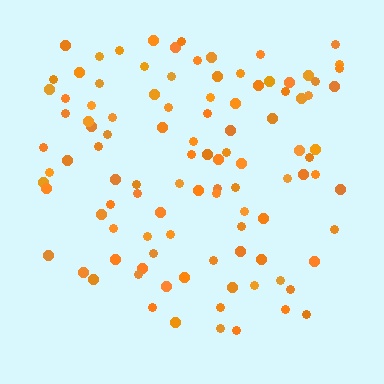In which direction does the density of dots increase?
From bottom to top, with the top side densest.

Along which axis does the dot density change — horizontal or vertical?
Vertical.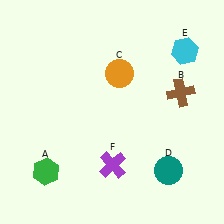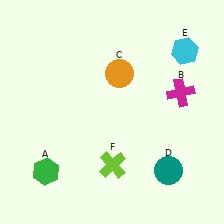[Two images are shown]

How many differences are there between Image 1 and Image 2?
There are 2 differences between the two images.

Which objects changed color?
B changed from brown to magenta. F changed from purple to lime.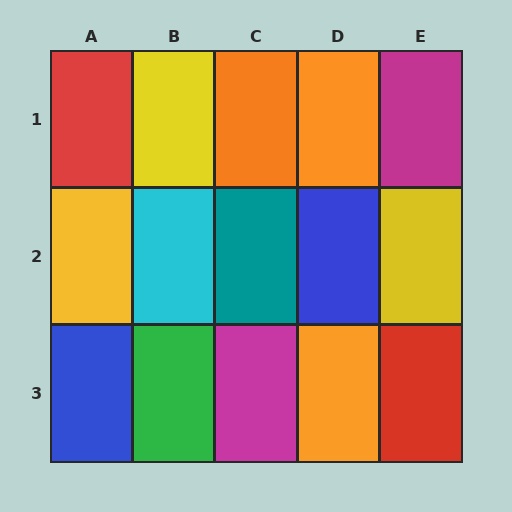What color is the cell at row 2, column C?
Teal.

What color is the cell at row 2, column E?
Yellow.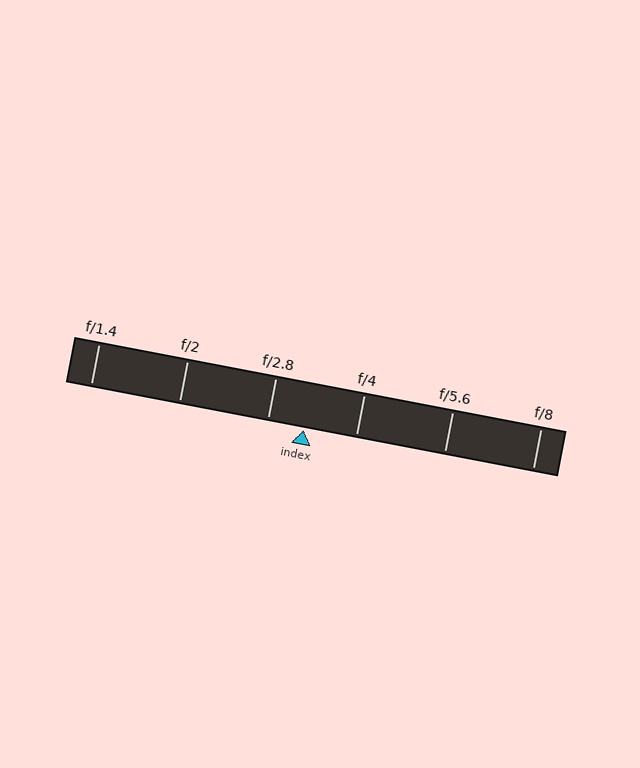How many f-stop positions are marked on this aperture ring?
There are 6 f-stop positions marked.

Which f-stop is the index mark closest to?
The index mark is closest to f/2.8.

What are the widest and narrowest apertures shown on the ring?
The widest aperture shown is f/1.4 and the narrowest is f/8.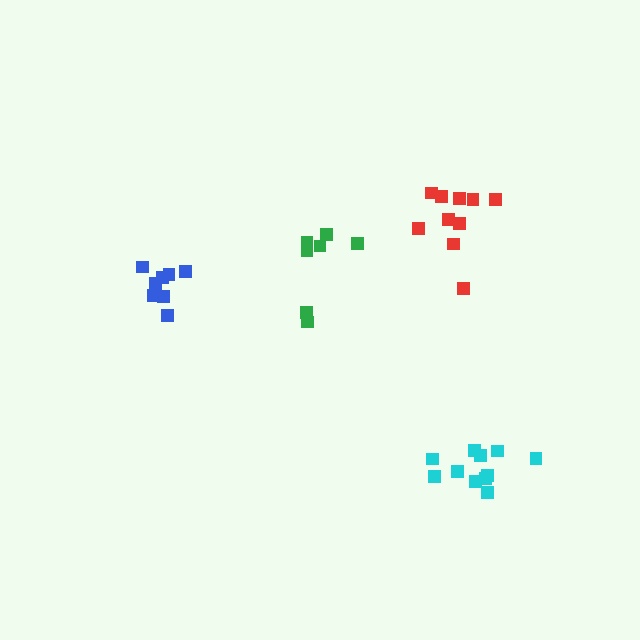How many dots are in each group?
Group 1: 7 dots, Group 2: 8 dots, Group 3: 10 dots, Group 4: 11 dots (36 total).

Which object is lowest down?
The cyan cluster is bottommost.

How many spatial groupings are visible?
There are 4 spatial groupings.